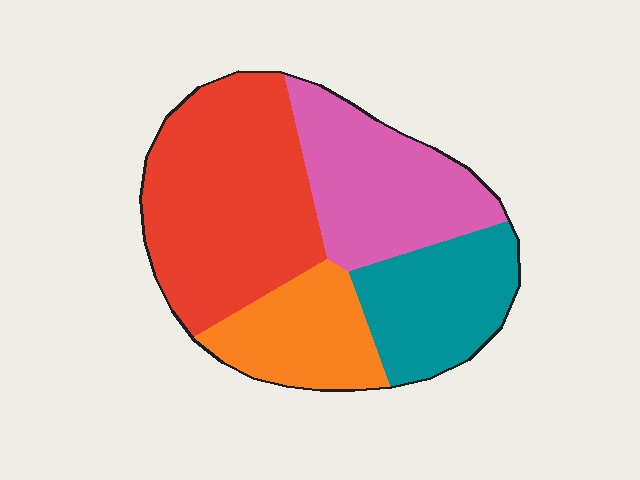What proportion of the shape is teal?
Teal takes up between a sixth and a third of the shape.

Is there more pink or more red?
Red.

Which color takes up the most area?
Red, at roughly 40%.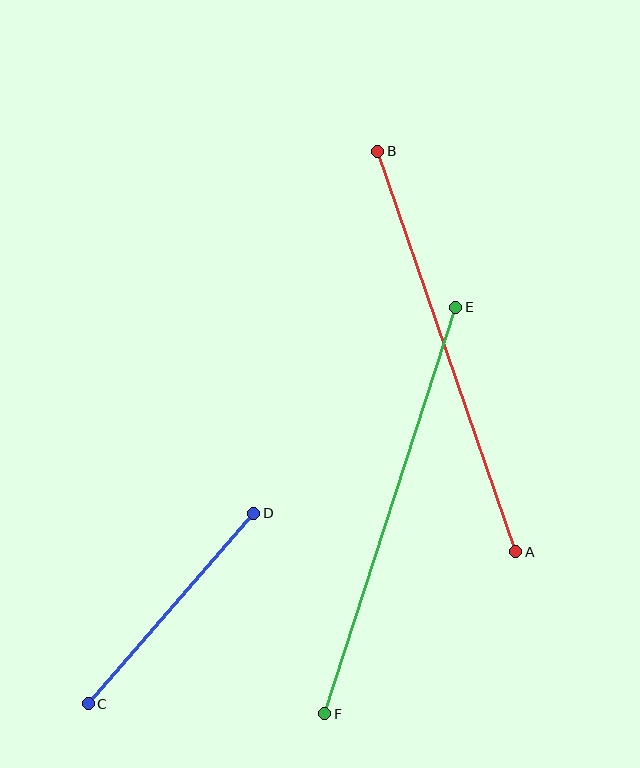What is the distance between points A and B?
The distance is approximately 423 pixels.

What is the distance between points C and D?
The distance is approximately 253 pixels.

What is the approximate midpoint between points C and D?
The midpoint is at approximately (171, 609) pixels.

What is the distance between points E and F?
The distance is approximately 427 pixels.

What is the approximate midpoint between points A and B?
The midpoint is at approximately (447, 351) pixels.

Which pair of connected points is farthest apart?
Points E and F are farthest apart.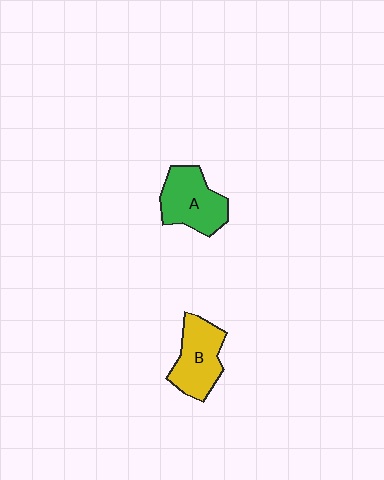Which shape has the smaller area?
Shape B (yellow).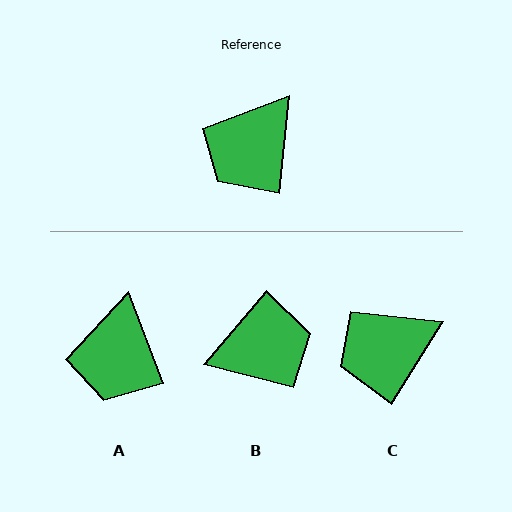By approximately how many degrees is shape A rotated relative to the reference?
Approximately 26 degrees counter-clockwise.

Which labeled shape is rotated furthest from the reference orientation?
B, about 146 degrees away.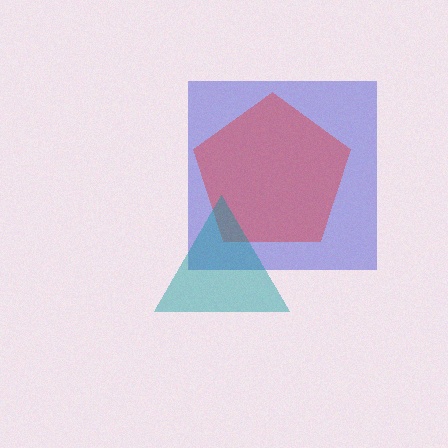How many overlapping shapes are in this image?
There are 3 overlapping shapes in the image.